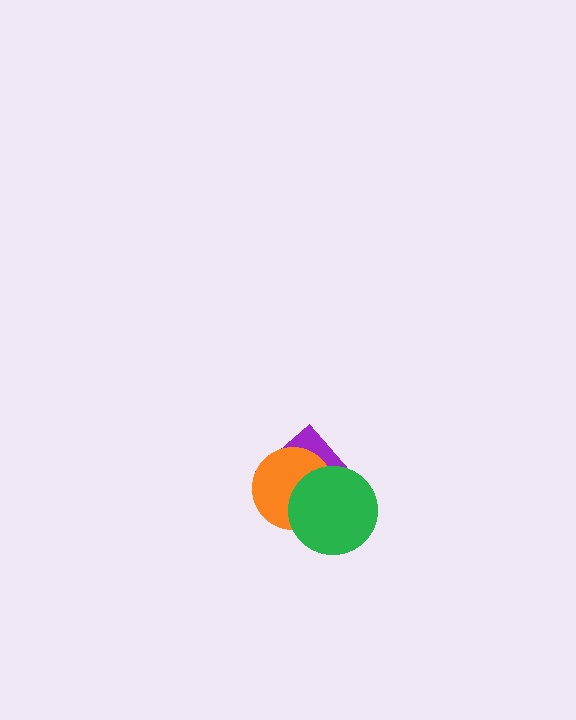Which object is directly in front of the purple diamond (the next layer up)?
The orange circle is directly in front of the purple diamond.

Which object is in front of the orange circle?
The green circle is in front of the orange circle.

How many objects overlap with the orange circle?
2 objects overlap with the orange circle.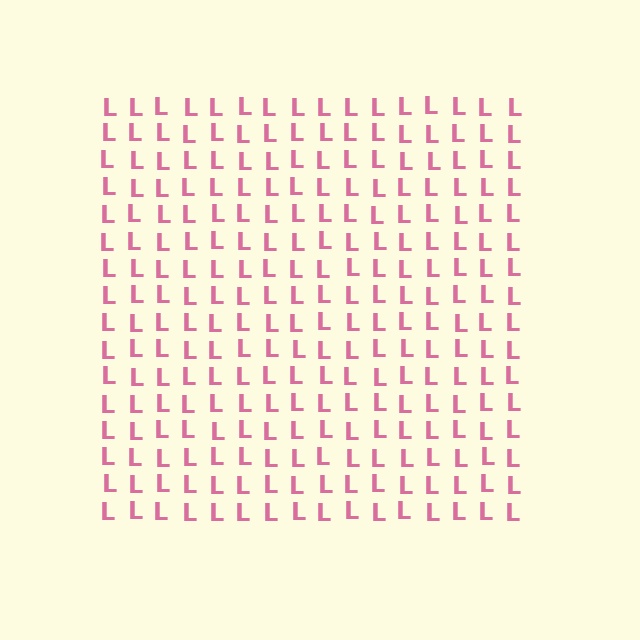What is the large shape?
The large shape is a square.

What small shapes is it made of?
It is made of small letter L's.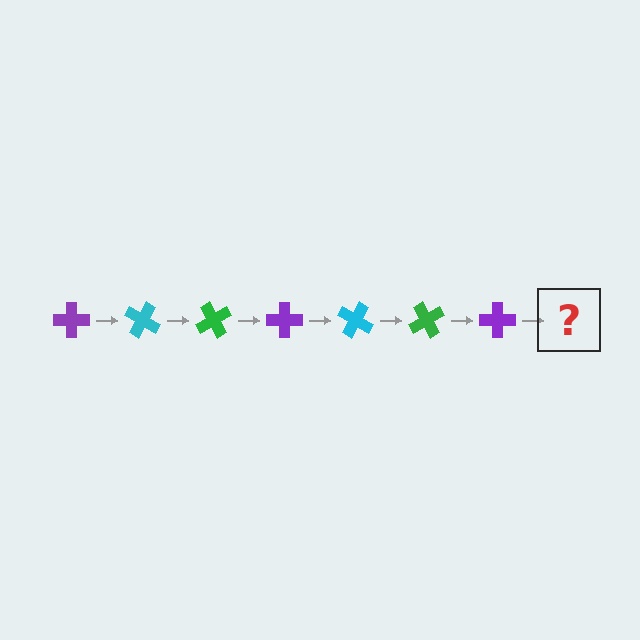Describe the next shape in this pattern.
It should be a cyan cross, rotated 210 degrees from the start.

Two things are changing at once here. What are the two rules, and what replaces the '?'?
The two rules are that it rotates 30 degrees each step and the color cycles through purple, cyan, and green. The '?' should be a cyan cross, rotated 210 degrees from the start.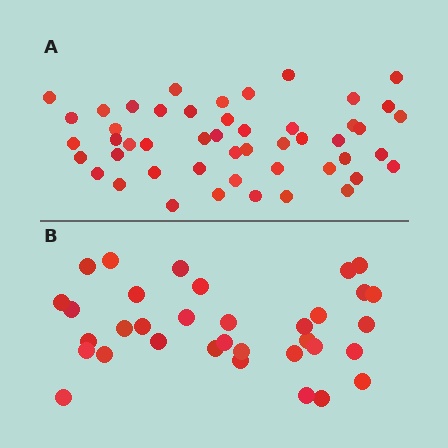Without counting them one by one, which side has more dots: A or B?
Region A (the top region) has more dots.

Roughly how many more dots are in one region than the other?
Region A has approximately 15 more dots than region B.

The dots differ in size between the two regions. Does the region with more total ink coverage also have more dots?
No. Region B has more total ink coverage because its dots are larger, but region A actually contains more individual dots. Total area can be misleading — the number of items is what matters here.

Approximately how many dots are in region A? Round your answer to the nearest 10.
About 50 dots. (The exact count is 49, which rounds to 50.)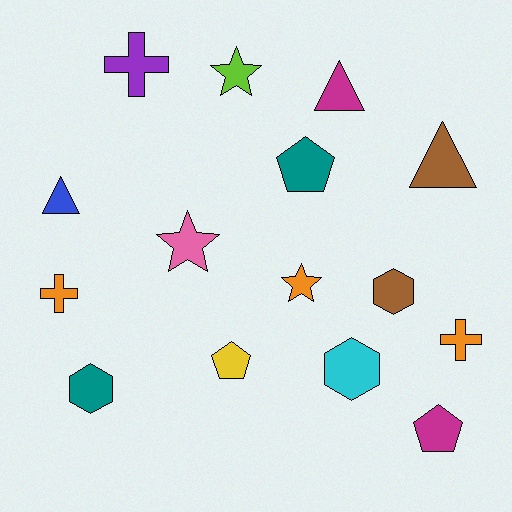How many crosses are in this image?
There are 3 crosses.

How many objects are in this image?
There are 15 objects.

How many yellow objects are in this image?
There is 1 yellow object.